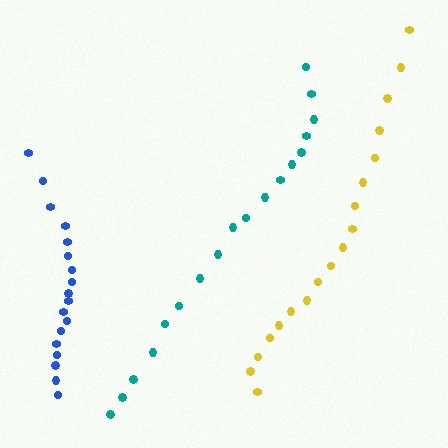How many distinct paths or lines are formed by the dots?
There are 3 distinct paths.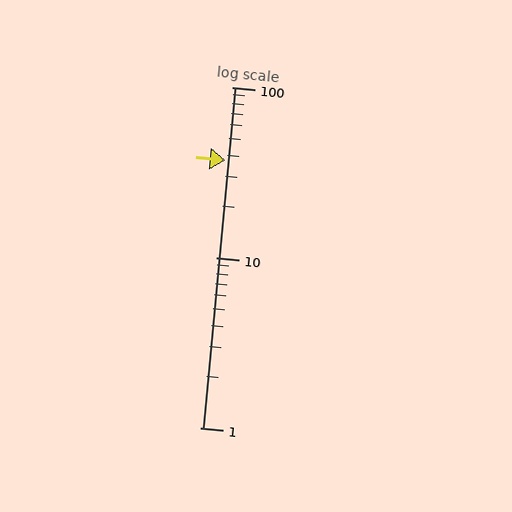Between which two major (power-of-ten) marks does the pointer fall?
The pointer is between 10 and 100.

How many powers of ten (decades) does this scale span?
The scale spans 2 decades, from 1 to 100.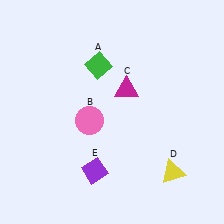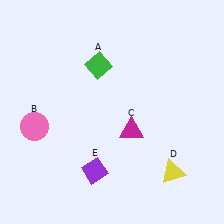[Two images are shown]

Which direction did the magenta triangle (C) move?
The magenta triangle (C) moved down.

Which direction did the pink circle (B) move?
The pink circle (B) moved left.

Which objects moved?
The objects that moved are: the pink circle (B), the magenta triangle (C).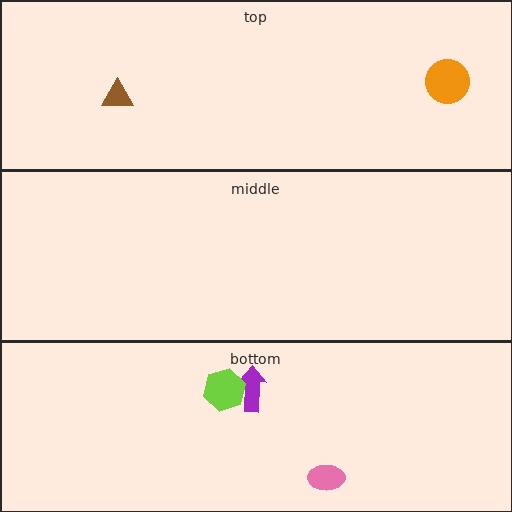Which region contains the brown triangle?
The top region.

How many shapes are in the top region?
2.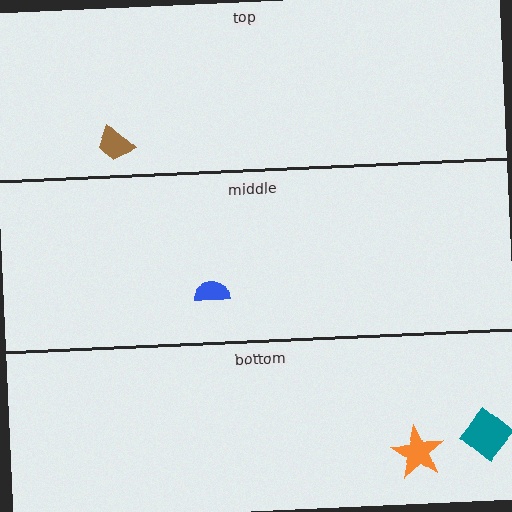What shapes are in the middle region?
The blue semicircle.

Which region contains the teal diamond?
The bottom region.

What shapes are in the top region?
The brown trapezoid.